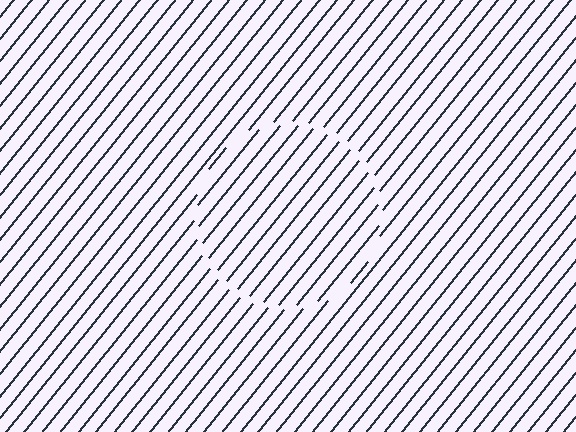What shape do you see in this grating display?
An illusory circle. The interior of the shape contains the same grating, shifted by half a period — the contour is defined by the phase discontinuity where line-ends from the inner and outer gratings abut.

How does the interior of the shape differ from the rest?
The interior of the shape contains the same grating, shifted by half a period — the contour is defined by the phase discontinuity where line-ends from the inner and outer gratings abut.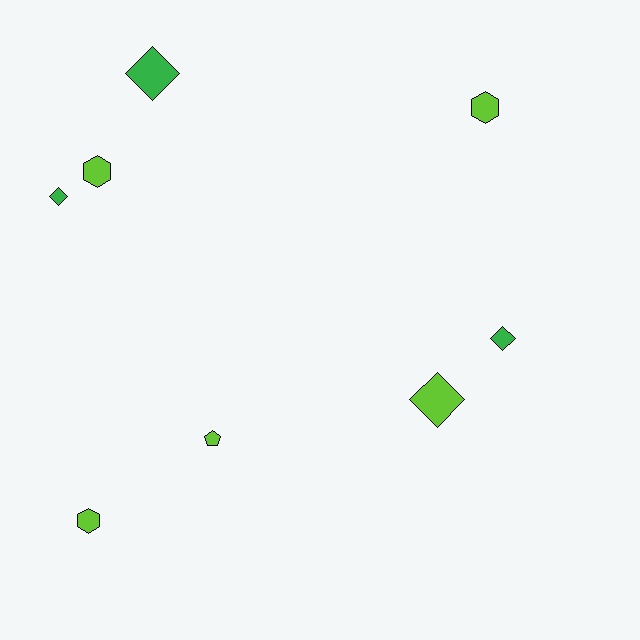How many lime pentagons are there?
There is 1 lime pentagon.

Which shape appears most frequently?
Diamond, with 4 objects.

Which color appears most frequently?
Lime, with 5 objects.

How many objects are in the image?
There are 8 objects.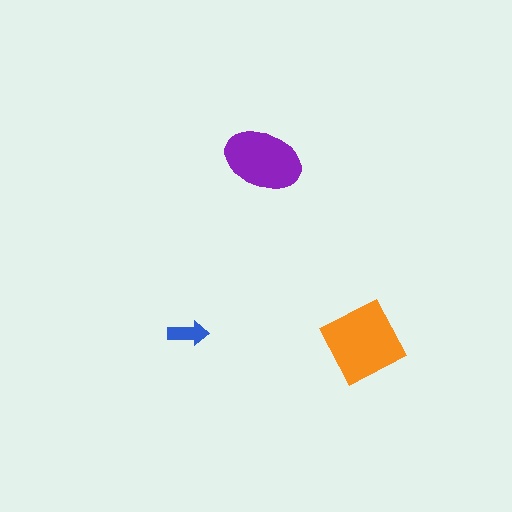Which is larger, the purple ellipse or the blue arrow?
The purple ellipse.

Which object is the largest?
The orange square.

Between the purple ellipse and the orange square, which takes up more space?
The orange square.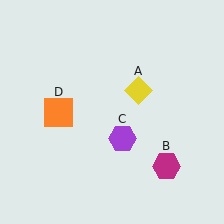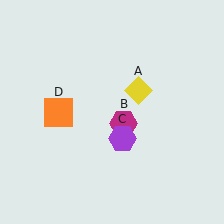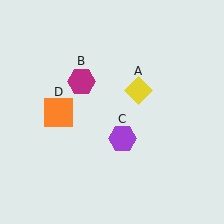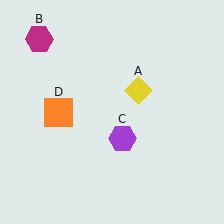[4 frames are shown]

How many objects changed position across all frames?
1 object changed position: magenta hexagon (object B).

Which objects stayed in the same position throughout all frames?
Yellow diamond (object A) and purple hexagon (object C) and orange square (object D) remained stationary.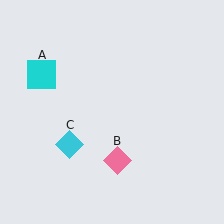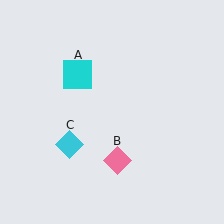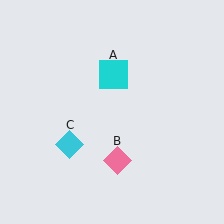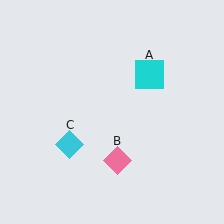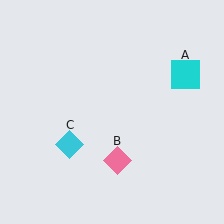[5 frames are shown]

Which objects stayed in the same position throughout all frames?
Pink diamond (object B) and cyan diamond (object C) remained stationary.